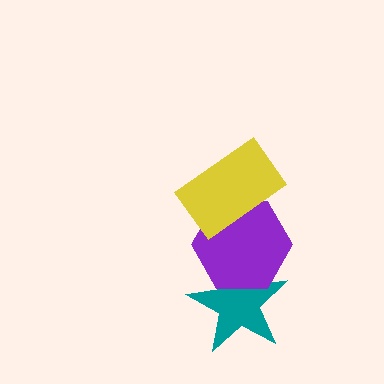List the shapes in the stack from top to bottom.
From top to bottom: the yellow rectangle, the purple hexagon, the teal star.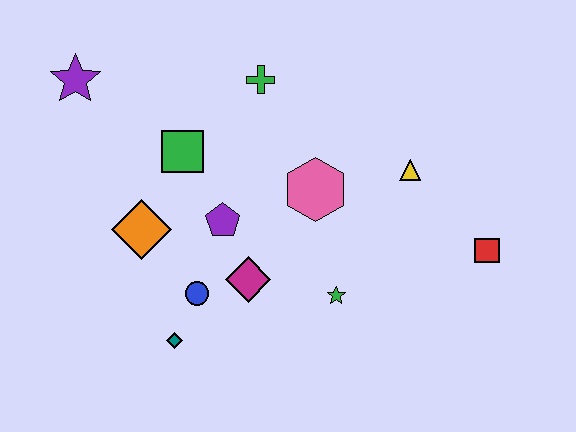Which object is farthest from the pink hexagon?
The purple star is farthest from the pink hexagon.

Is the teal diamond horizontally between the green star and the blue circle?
No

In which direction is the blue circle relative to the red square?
The blue circle is to the left of the red square.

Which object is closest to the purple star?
The green square is closest to the purple star.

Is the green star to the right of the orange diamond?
Yes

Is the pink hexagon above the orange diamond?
Yes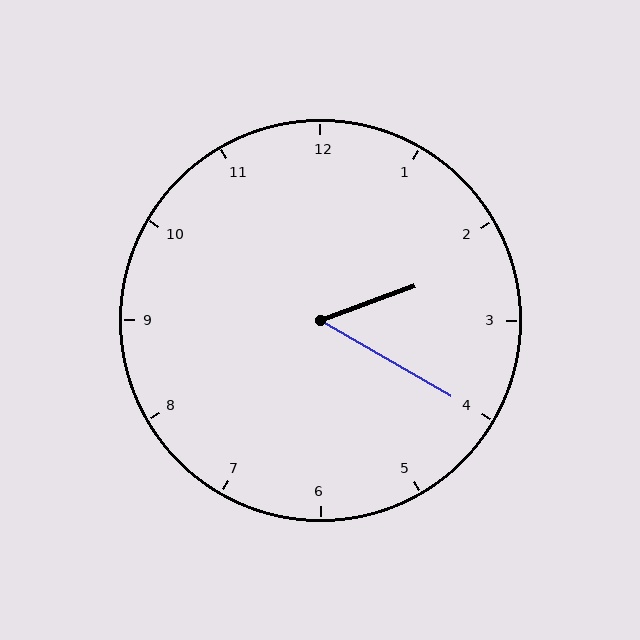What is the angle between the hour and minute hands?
Approximately 50 degrees.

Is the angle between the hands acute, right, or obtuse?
It is acute.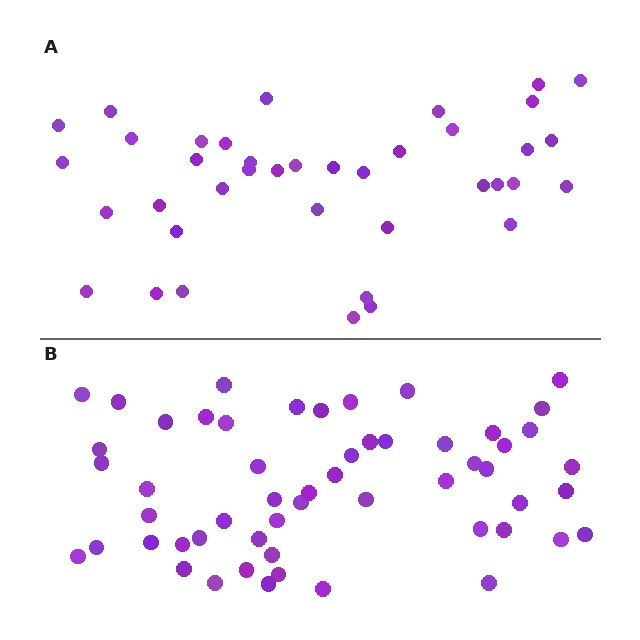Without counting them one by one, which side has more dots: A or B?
Region B (the bottom region) has more dots.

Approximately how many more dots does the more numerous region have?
Region B has approximately 15 more dots than region A.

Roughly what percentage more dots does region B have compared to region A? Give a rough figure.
About 40% more.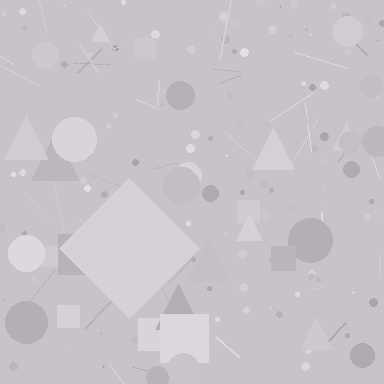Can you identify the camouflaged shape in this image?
The camouflaged shape is a diamond.